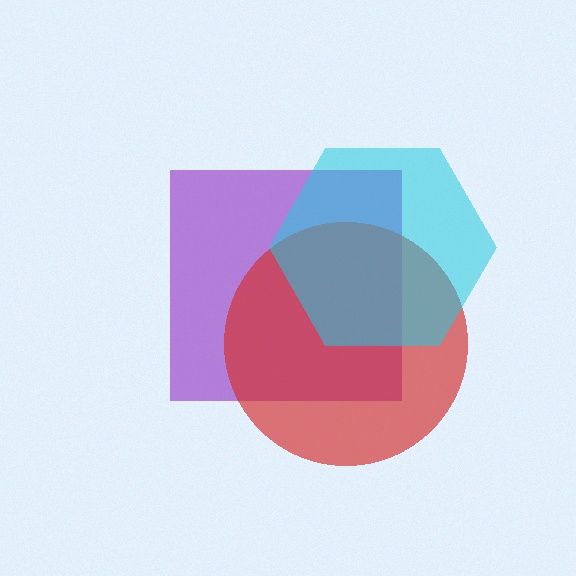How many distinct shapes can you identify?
There are 3 distinct shapes: a purple square, a red circle, a cyan hexagon.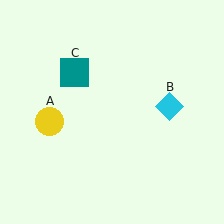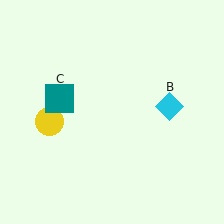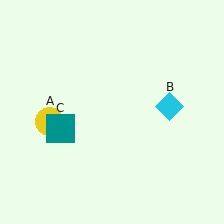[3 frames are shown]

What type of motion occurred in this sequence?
The teal square (object C) rotated counterclockwise around the center of the scene.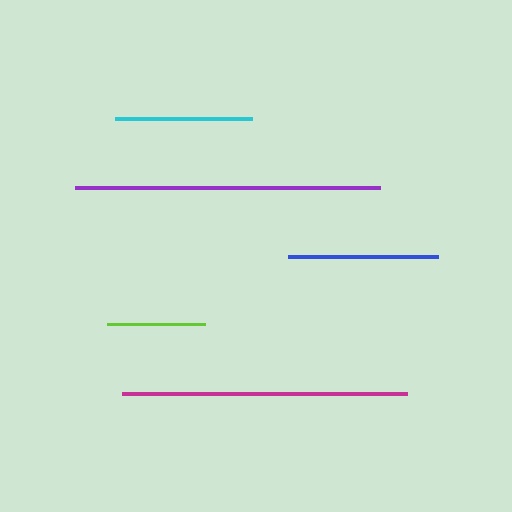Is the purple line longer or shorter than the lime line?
The purple line is longer than the lime line.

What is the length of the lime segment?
The lime segment is approximately 98 pixels long.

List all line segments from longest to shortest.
From longest to shortest: purple, magenta, blue, cyan, lime.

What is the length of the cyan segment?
The cyan segment is approximately 137 pixels long.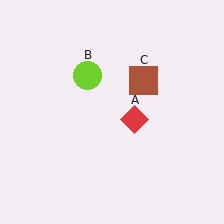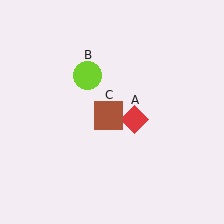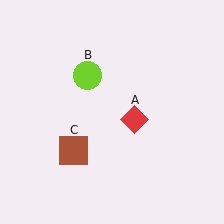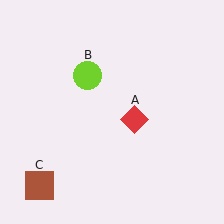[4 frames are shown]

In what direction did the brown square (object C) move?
The brown square (object C) moved down and to the left.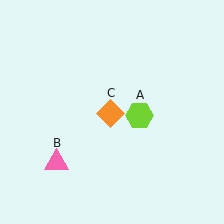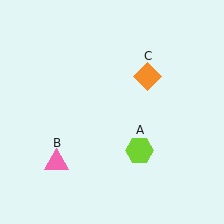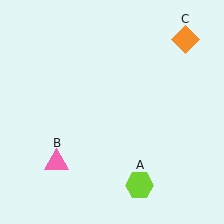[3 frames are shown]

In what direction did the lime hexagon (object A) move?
The lime hexagon (object A) moved down.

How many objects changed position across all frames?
2 objects changed position: lime hexagon (object A), orange diamond (object C).